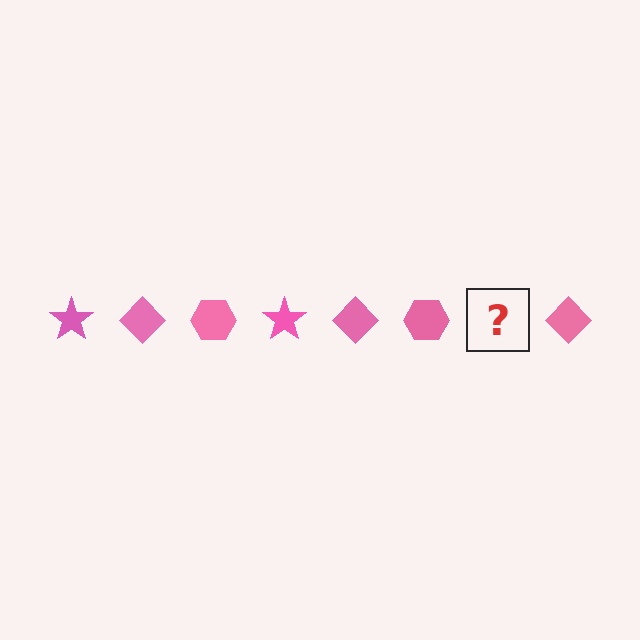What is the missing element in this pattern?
The missing element is a pink star.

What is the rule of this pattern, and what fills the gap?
The rule is that the pattern cycles through star, diamond, hexagon shapes in pink. The gap should be filled with a pink star.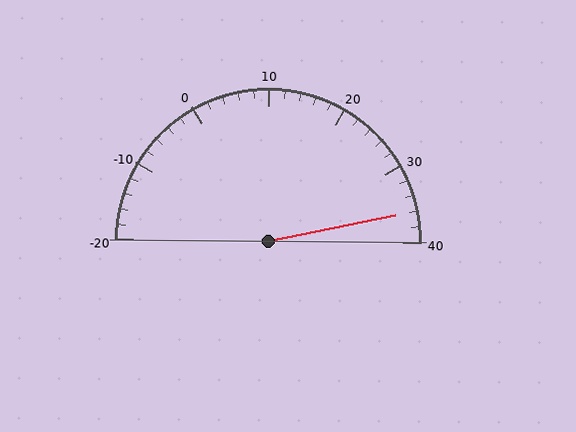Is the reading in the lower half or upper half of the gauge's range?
The reading is in the upper half of the range (-20 to 40).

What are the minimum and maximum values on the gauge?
The gauge ranges from -20 to 40.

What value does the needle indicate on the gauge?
The needle indicates approximately 36.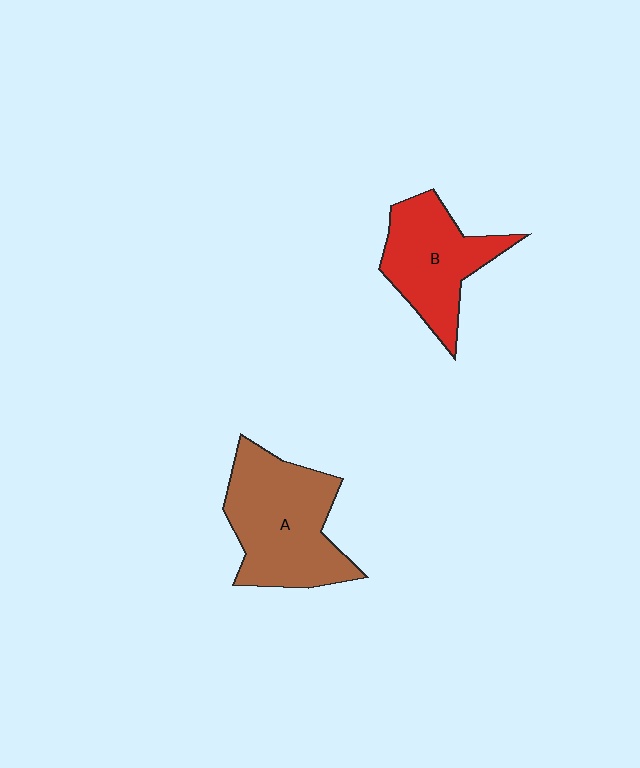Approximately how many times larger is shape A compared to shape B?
Approximately 1.3 times.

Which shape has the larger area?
Shape A (brown).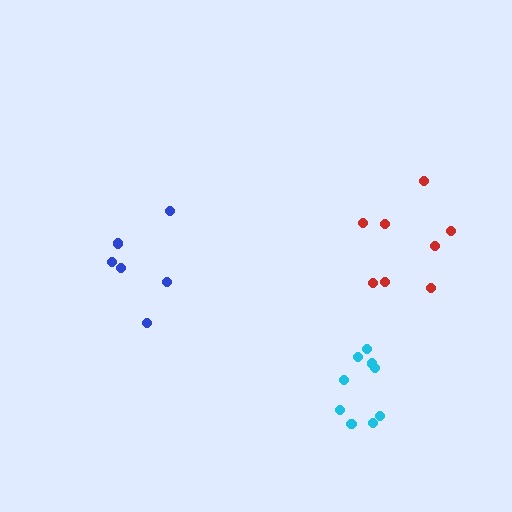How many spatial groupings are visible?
There are 3 spatial groupings.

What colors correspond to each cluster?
The clusters are colored: cyan, blue, red.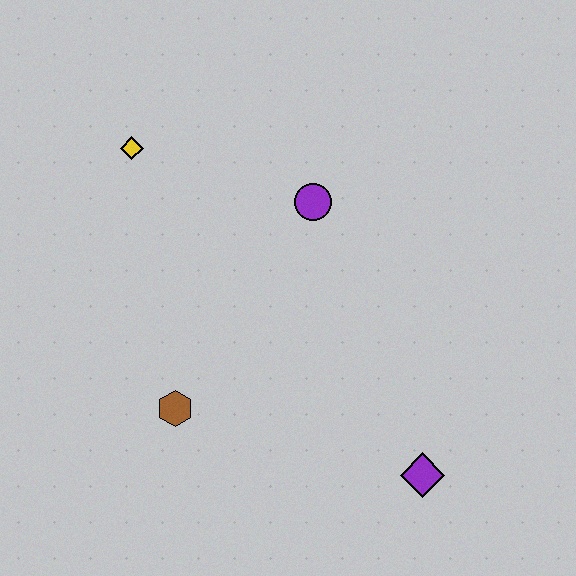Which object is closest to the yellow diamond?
The purple circle is closest to the yellow diamond.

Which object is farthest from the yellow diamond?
The purple diamond is farthest from the yellow diamond.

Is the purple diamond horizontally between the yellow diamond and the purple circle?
No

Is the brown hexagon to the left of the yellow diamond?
No